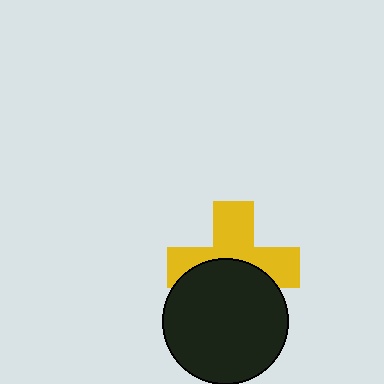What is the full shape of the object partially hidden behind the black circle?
The partially hidden object is a yellow cross.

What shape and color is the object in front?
The object in front is a black circle.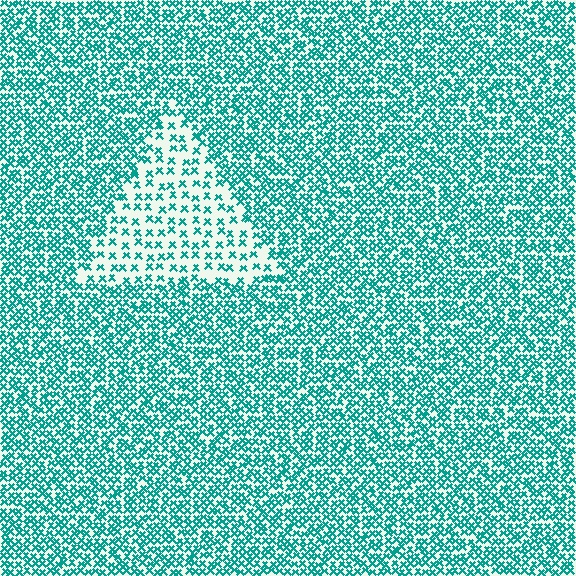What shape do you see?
I see a triangle.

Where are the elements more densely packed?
The elements are more densely packed outside the triangle boundary.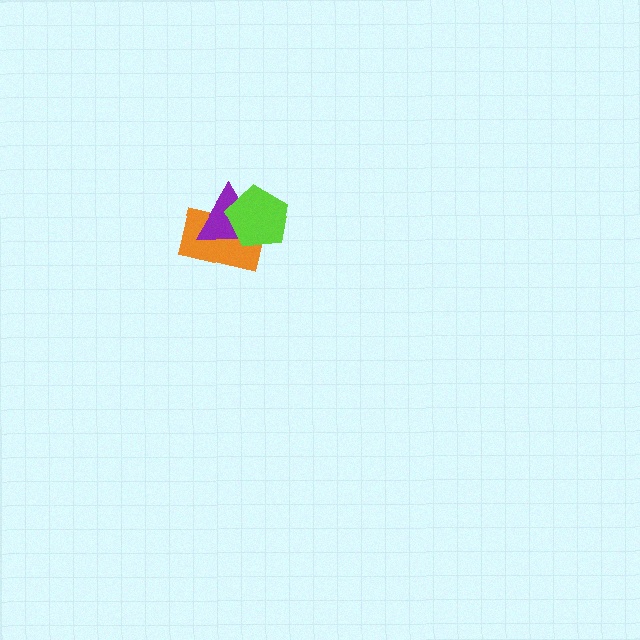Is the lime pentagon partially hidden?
No, no other shape covers it.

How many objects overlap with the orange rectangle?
2 objects overlap with the orange rectangle.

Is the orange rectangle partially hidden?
Yes, it is partially covered by another shape.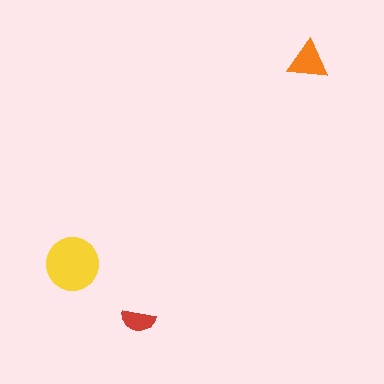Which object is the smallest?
The red semicircle.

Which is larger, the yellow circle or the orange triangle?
The yellow circle.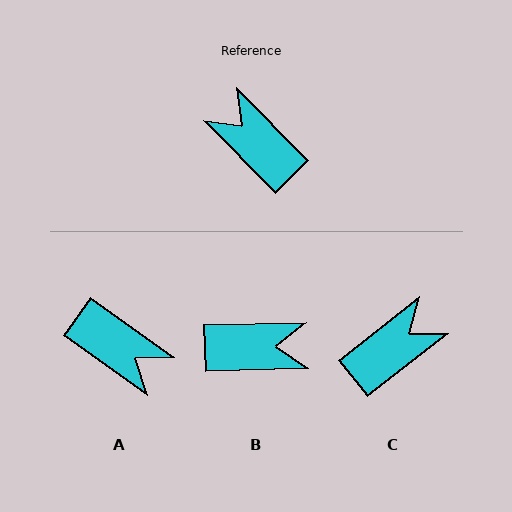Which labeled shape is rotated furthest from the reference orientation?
A, about 170 degrees away.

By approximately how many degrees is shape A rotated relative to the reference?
Approximately 170 degrees clockwise.